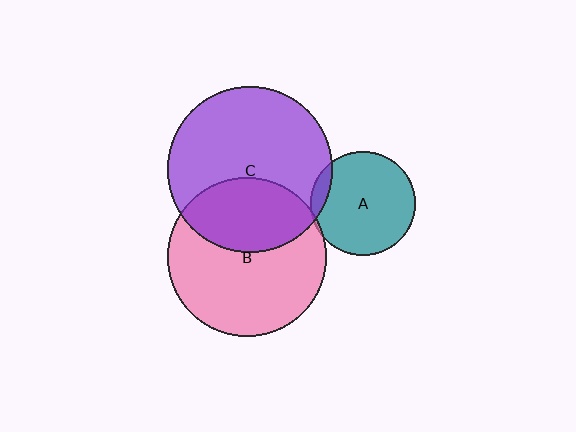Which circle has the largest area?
Circle C (purple).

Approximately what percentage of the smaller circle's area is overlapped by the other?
Approximately 10%.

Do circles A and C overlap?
Yes.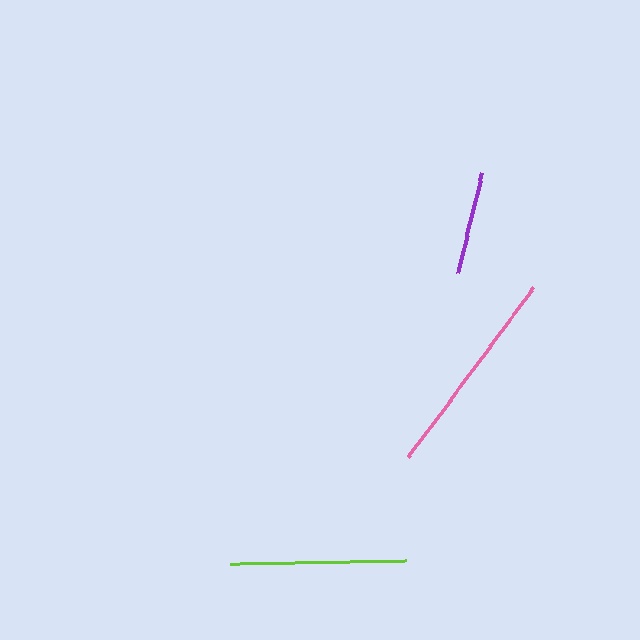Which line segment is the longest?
The pink line is the longest at approximately 212 pixels.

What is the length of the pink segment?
The pink segment is approximately 212 pixels long.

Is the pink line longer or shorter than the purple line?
The pink line is longer than the purple line.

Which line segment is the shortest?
The purple line is the shortest at approximately 103 pixels.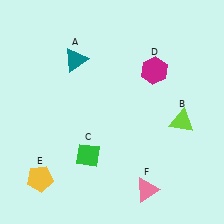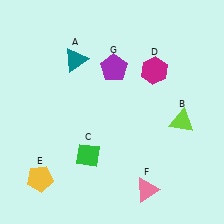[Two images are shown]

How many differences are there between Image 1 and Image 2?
There is 1 difference between the two images.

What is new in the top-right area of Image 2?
A purple pentagon (G) was added in the top-right area of Image 2.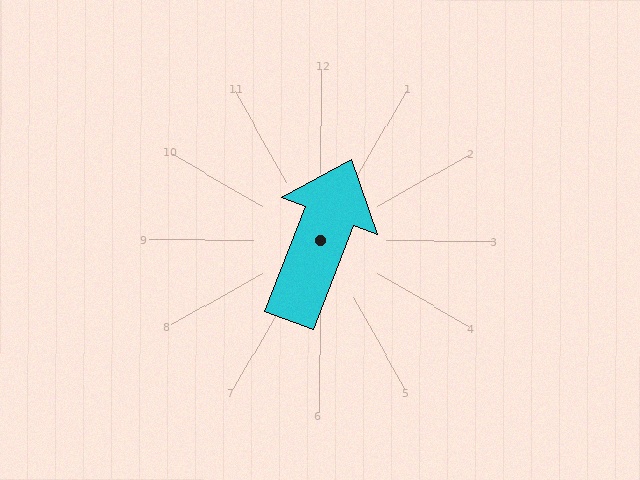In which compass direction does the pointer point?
North.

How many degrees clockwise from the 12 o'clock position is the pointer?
Approximately 21 degrees.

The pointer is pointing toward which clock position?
Roughly 1 o'clock.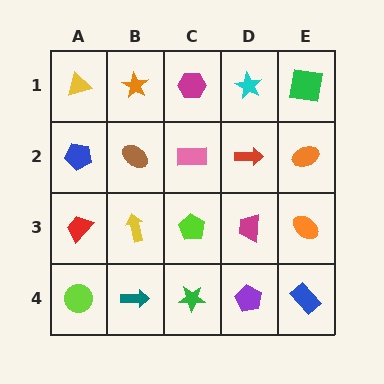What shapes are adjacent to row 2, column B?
An orange star (row 1, column B), a yellow arrow (row 3, column B), a blue pentagon (row 2, column A), a pink rectangle (row 2, column C).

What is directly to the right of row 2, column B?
A pink rectangle.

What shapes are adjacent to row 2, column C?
A magenta hexagon (row 1, column C), a lime pentagon (row 3, column C), a brown ellipse (row 2, column B), a red arrow (row 2, column D).